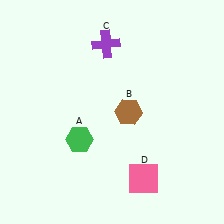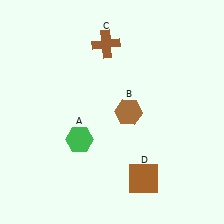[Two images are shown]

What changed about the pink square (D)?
In Image 1, D is pink. In Image 2, it changed to brown.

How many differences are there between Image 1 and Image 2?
There are 2 differences between the two images.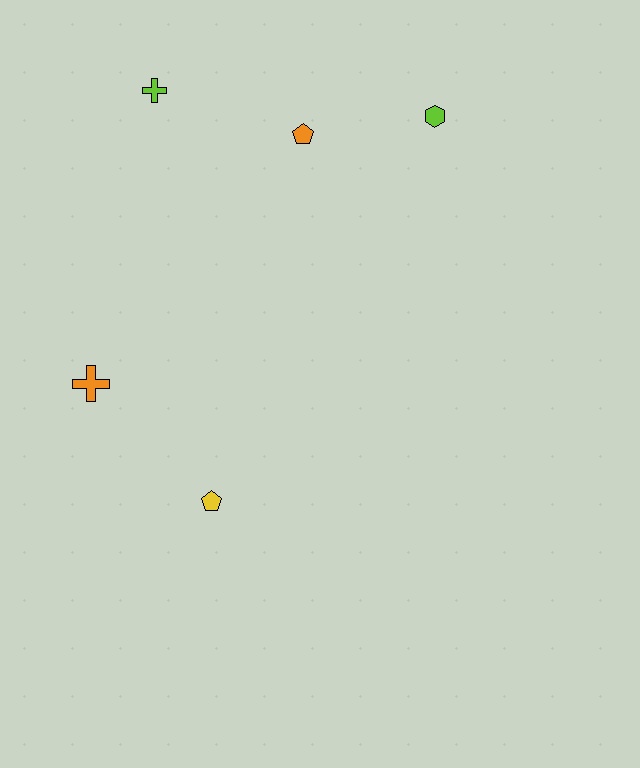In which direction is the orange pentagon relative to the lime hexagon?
The orange pentagon is to the left of the lime hexagon.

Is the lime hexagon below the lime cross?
Yes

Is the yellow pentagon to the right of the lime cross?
Yes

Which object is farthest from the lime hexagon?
The yellow pentagon is farthest from the lime hexagon.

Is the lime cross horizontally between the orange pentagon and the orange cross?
Yes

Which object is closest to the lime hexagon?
The orange pentagon is closest to the lime hexagon.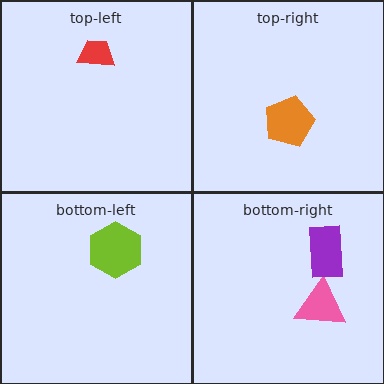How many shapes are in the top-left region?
1.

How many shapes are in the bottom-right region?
2.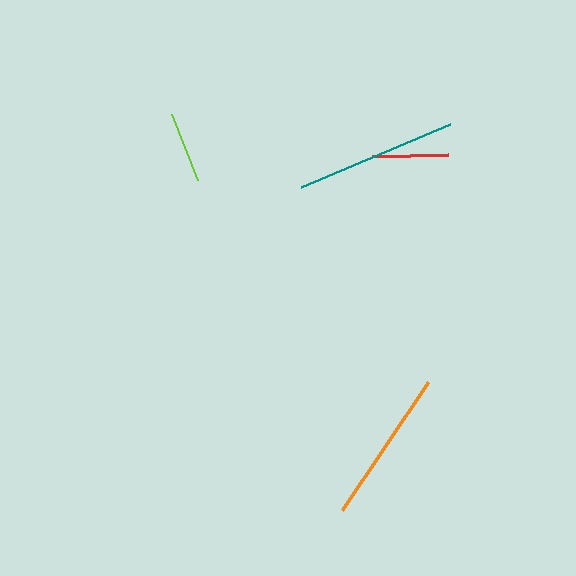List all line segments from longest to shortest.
From longest to shortest: teal, orange, red, lime.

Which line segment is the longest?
The teal line is the longest at approximately 162 pixels.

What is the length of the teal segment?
The teal segment is approximately 162 pixels long.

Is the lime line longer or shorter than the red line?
The red line is longer than the lime line.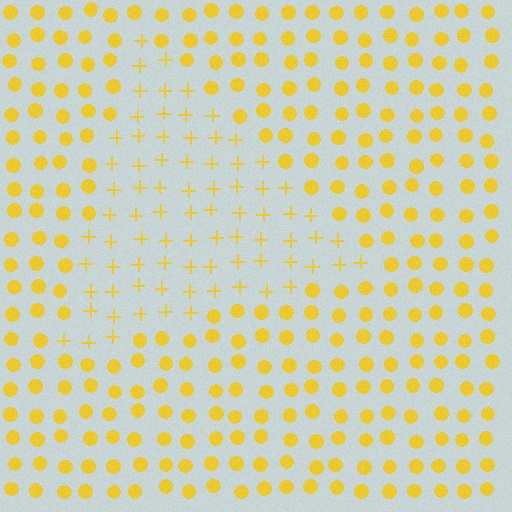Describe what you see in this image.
The image is filled with small yellow elements arranged in a uniform grid. A triangle-shaped region contains plus signs, while the surrounding area contains circles. The boundary is defined purely by the change in element shape.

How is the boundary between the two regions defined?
The boundary is defined by a change in element shape: plus signs inside vs. circles outside. All elements share the same color and spacing.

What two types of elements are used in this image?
The image uses plus signs inside the triangle region and circles outside it.